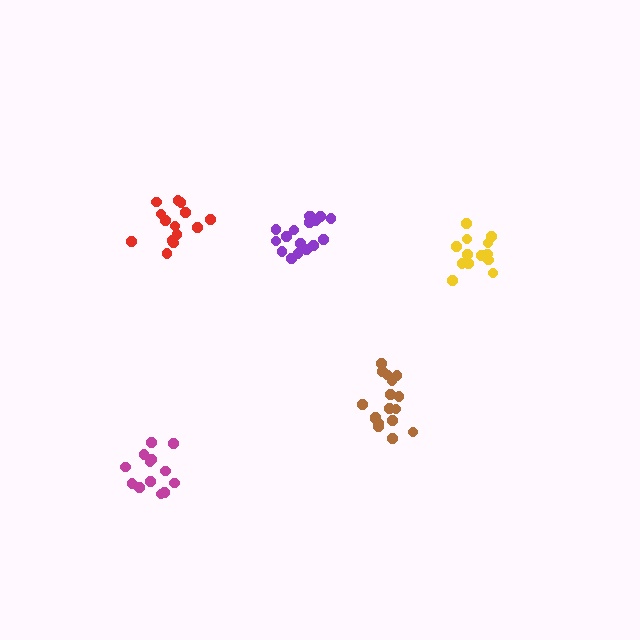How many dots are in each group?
Group 1: 14 dots, Group 2: 17 dots, Group 3: 14 dots, Group 4: 17 dots, Group 5: 13 dots (75 total).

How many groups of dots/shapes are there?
There are 5 groups.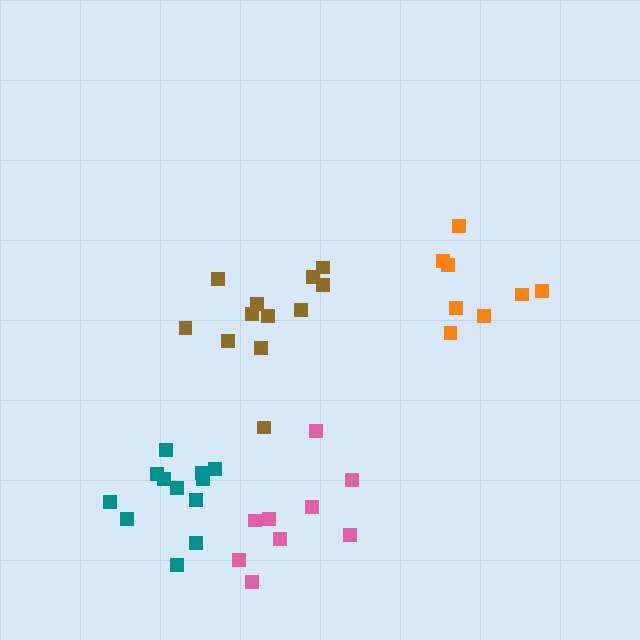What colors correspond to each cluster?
The clusters are colored: brown, pink, orange, teal.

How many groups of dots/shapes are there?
There are 4 groups.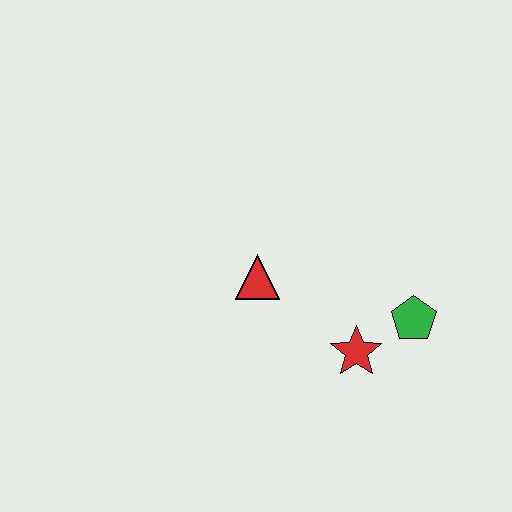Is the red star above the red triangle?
No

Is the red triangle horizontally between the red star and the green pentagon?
No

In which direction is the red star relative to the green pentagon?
The red star is to the left of the green pentagon.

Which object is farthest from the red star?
The red triangle is farthest from the red star.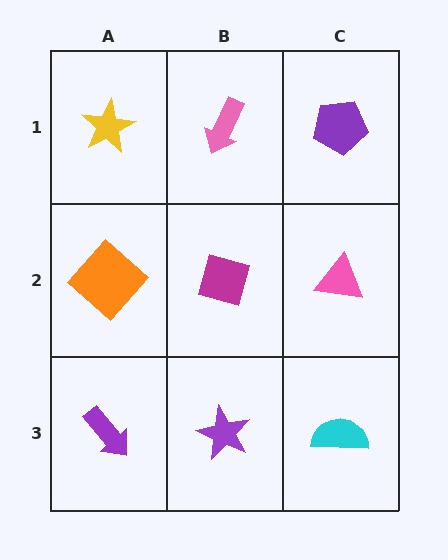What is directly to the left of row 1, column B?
A yellow star.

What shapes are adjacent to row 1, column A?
An orange diamond (row 2, column A), a pink arrow (row 1, column B).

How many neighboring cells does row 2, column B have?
4.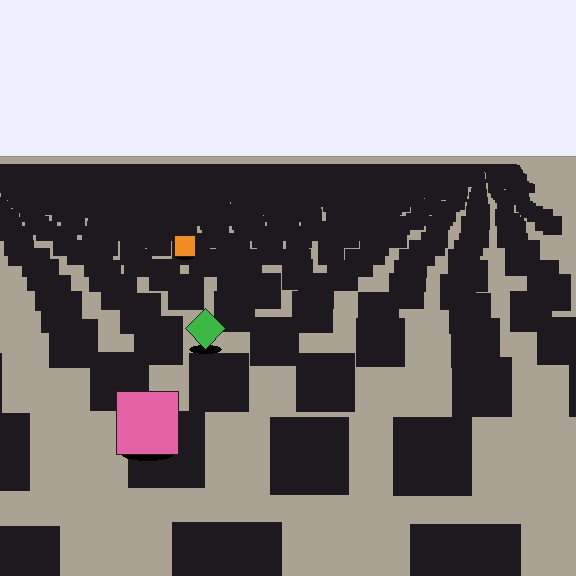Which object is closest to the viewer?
The pink square is closest. The texture marks near it are larger and more spread out.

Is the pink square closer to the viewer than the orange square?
Yes. The pink square is closer — you can tell from the texture gradient: the ground texture is coarser near it.